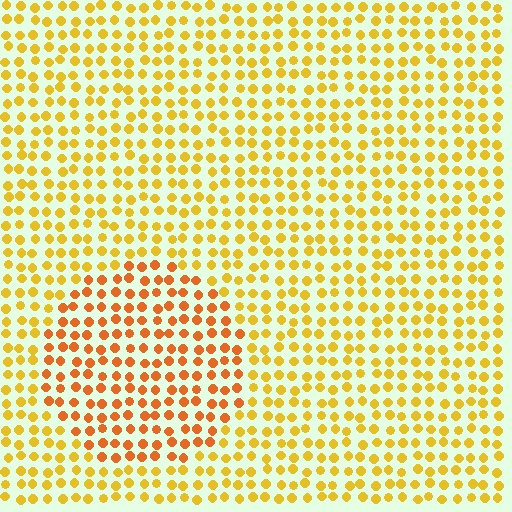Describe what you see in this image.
The image is filled with small yellow elements in a uniform arrangement. A circle-shaped region is visible where the elements are tinted to a slightly different hue, forming a subtle color boundary.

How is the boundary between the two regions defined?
The boundary is defined purely by a slight shift in hue (about 28 degrees). Spacing, size, and orientation are identical on both sides.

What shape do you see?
I see a circle.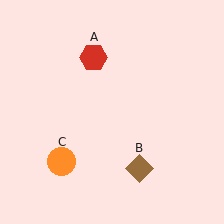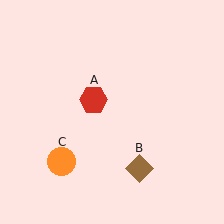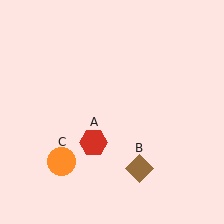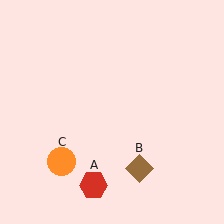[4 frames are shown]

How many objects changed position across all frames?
1 object changed position: red hexagon (object A).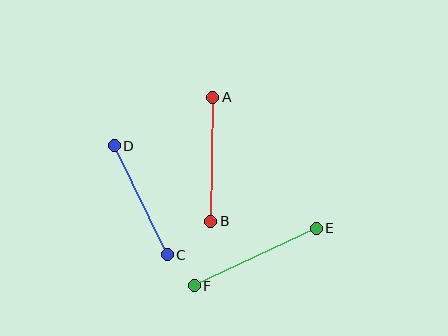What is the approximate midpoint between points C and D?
The midpoint is at approximately (141, 200) pixels.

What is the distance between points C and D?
The distance is approximately 121 pixels.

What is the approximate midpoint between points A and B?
The midpoint is at approximately (212, 159) pixels.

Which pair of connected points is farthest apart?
Points E and F are farthest apart.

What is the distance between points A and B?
The distance is approximately 124 pixels.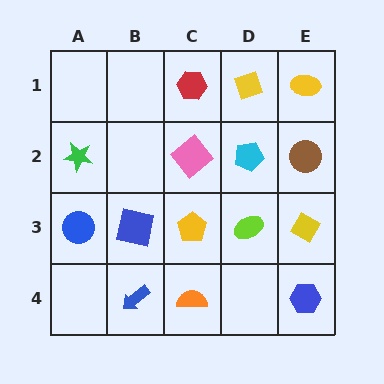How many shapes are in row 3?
5 shapes.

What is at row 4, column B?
A blue arrow.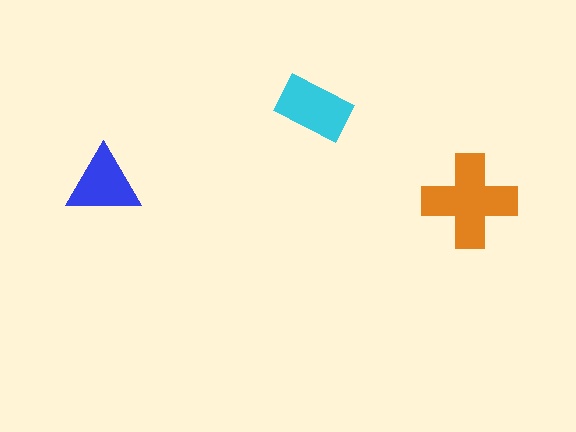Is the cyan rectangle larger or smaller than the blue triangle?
Larger.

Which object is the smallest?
The blue triangle.